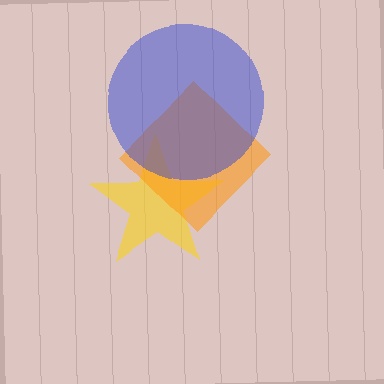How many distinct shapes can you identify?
There are 3 distinct shapes: a yellow star, an orange diamond, a blue circle.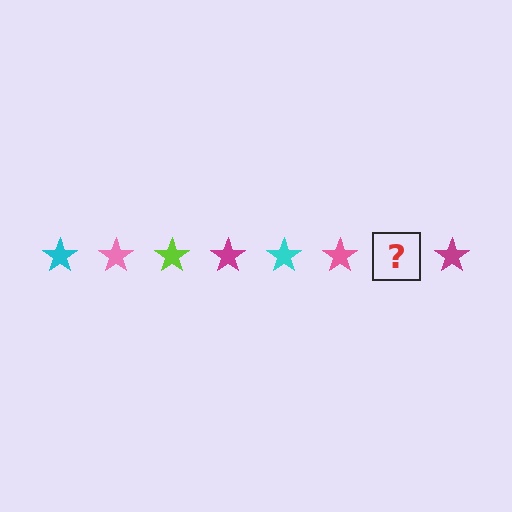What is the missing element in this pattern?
The missing element is a lime star.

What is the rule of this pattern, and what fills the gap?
The rule is that the pattern cycles through cyan, pink, lime, magenta stars. The gap should be filled with a lime star.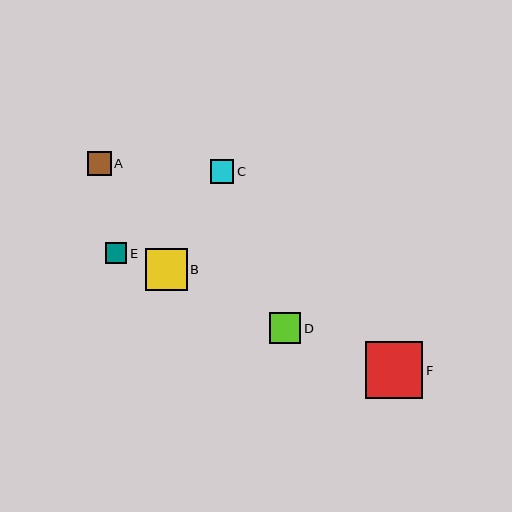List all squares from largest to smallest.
From largest to smallest: F, B, D, A, C, E.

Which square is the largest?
Square F is the largest with a size of approximately 57 pixels.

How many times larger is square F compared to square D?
Square F is approximately 1.8 times the size of square D.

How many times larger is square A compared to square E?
Square A is approximately 1.1 times the size of square E.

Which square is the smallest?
Square E is the smallest with a size of approximately 21 pixels.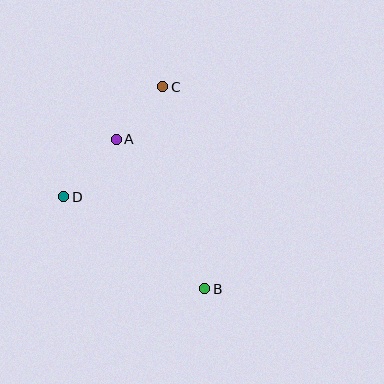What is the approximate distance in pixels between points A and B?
The distance between A and B is approximately 174 pixels.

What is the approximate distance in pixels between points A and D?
The distance between A and D is approximately 78 pixels.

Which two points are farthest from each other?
Points B and C are farthest from each other.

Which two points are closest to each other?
Points A and C are closest to each other.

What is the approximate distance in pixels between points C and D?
The distance between C and D is approximately 148 pixels.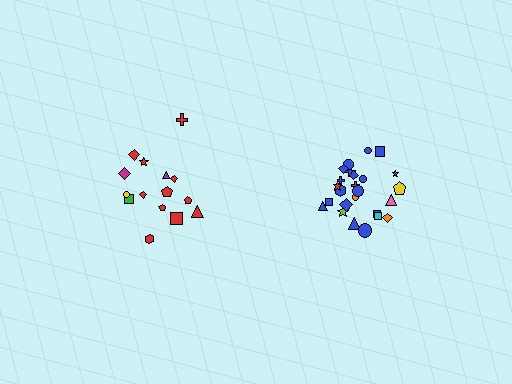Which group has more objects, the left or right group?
The right group.